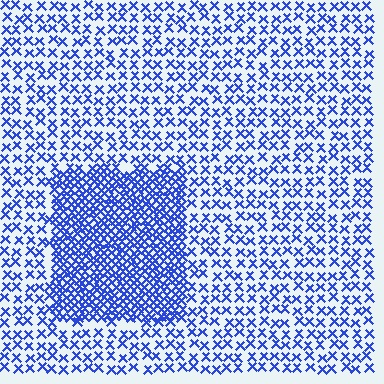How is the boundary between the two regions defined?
The boundary is defined by a change in element density (approximately 2.5x ratio). All elements are the same color, size, and shape.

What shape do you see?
I see a rectangle.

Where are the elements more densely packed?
The elements are more densely packed inside the rectangle boundary.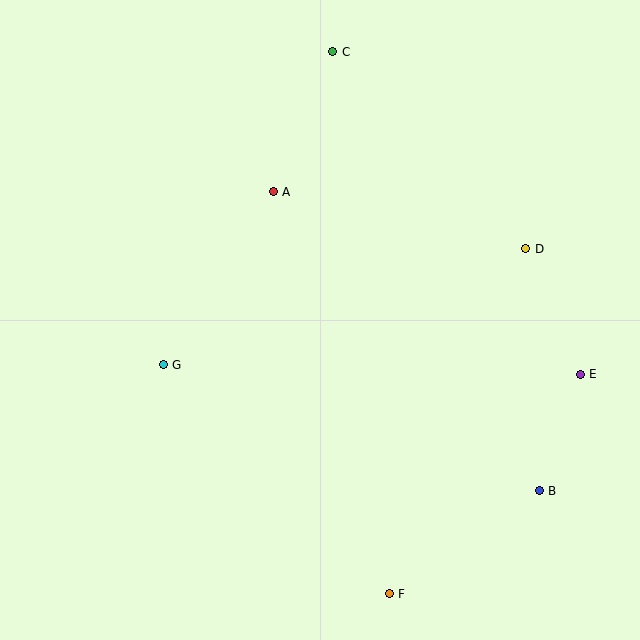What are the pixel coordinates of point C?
Point C is at (333, 52).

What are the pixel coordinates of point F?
Point F is at (389, 594).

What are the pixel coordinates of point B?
Point B is at (539, 491).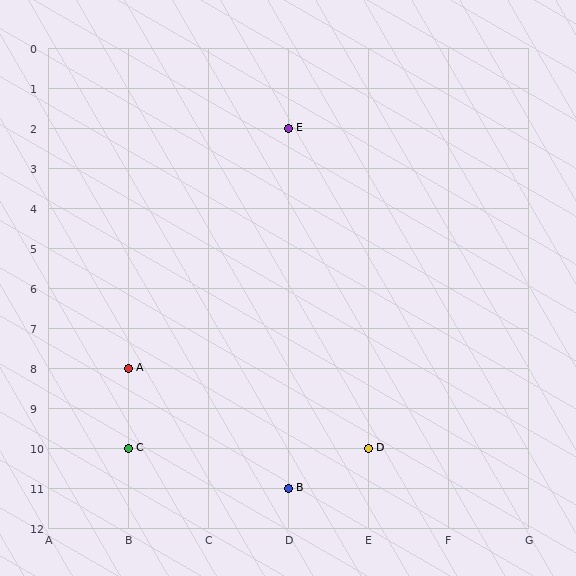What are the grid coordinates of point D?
Point D is at grid coordinates (E, 10).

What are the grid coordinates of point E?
Point E is at grid coordinates (D, 2).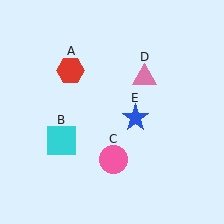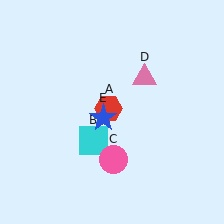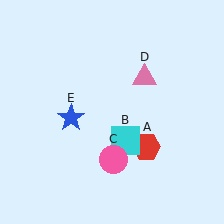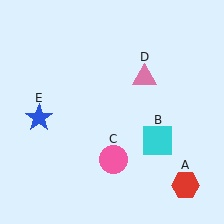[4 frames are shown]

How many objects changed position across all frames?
3 objects changed position: red hexagon (object A), cyan square (object B), blue star (object E).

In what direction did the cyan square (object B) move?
The cyan square (object B) moved right.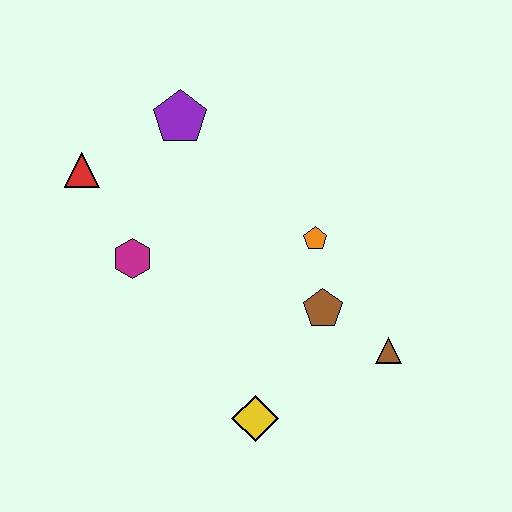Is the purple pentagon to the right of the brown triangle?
No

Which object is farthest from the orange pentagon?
The red triangle is farthest from the orange pentagon.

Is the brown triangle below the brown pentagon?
Yes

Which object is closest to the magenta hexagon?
The red triangle is closest to the magenta hexagon.